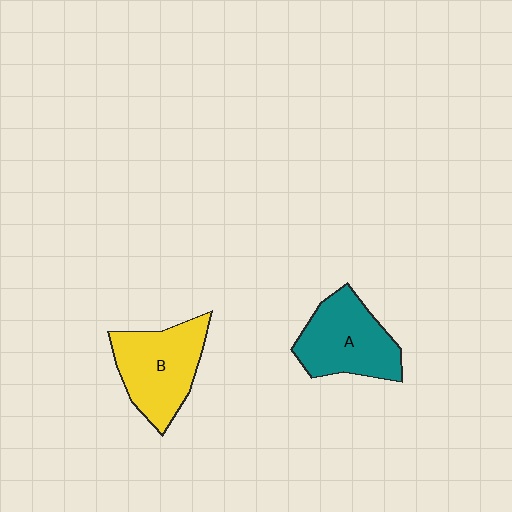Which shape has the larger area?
Shape B (yellow).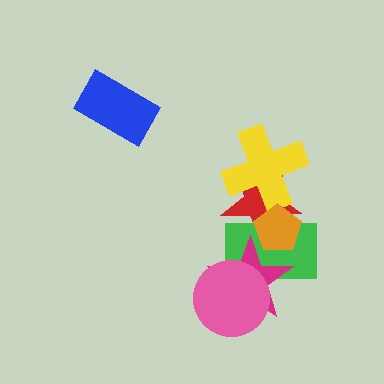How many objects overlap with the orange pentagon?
3 objects overlap with the orange pentagon.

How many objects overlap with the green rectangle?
4 objects overlap with the green rectangle.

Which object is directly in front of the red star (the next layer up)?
The green rectangle is directly in front of the red star.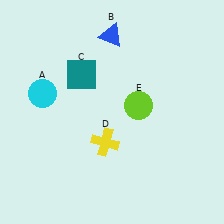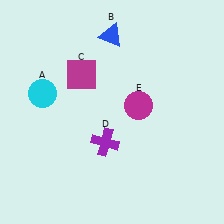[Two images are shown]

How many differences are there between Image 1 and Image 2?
There are 3 differences between the two images.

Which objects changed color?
C changed from teal to magenta. D changed from yellow to purple. E changed from lime to magenta.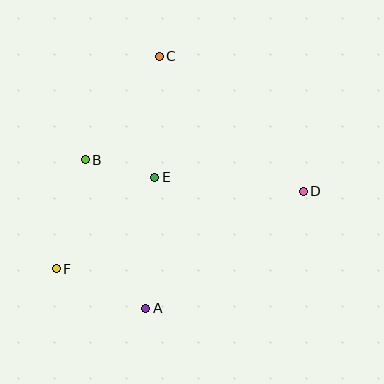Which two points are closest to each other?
Points B and E are closest to each other.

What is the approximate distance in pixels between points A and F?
The distance between A and F is approximately 98 pixels.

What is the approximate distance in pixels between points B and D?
The distance between B and D is approximately 220 pixels.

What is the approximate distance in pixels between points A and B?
The distance between A and B is approximately 160 pixels.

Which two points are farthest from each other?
Points D and F are farthest from each other.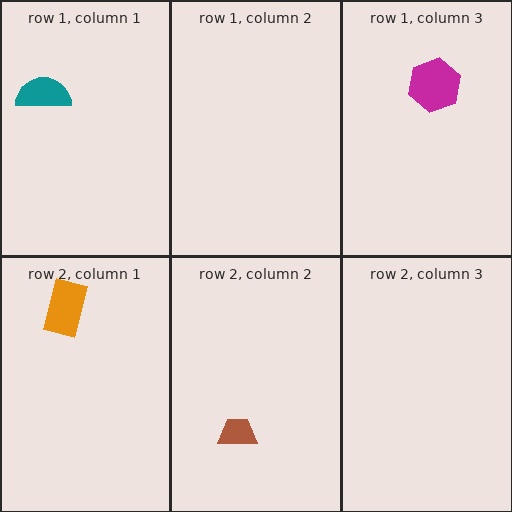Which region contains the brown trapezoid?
The row 2, column 2 region.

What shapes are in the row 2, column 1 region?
The orange rectangle.